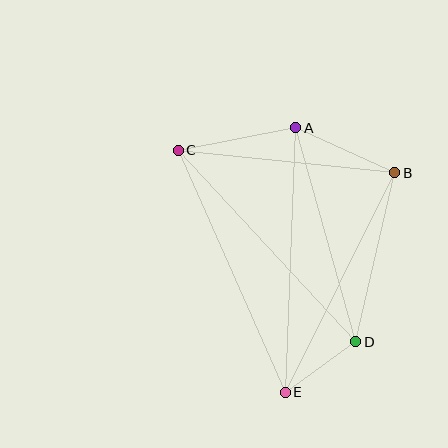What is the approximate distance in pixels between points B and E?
The distance between B and E is approximately 246 pixels.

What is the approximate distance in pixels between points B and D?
The distance between B and D is approximately 173 pixels.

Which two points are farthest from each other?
Points A and E are farthest from each other.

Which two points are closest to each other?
Points D and E are closest to each other.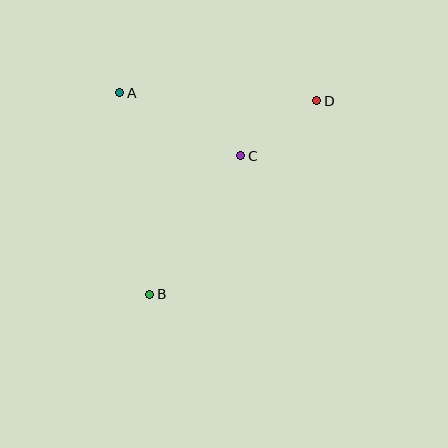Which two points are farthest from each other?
Points B and D are farthest from each other.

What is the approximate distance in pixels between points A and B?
The distance between A and B is approximately 204 pixels.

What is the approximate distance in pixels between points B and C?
The distance between B and C is approximately 166 pixels.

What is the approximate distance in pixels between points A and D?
The distance between A and D is approximately 197 pixels.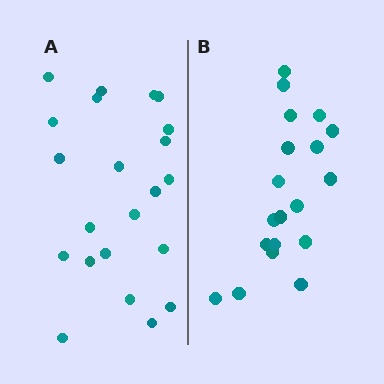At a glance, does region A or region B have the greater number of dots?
Region A (the left region) has more dots.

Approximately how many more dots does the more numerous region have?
Region A has just a few more — roughly 2 or 3 more dots than region B.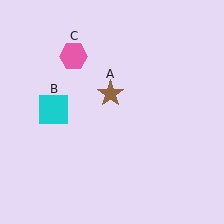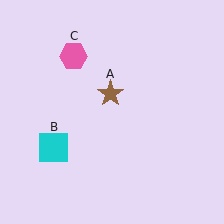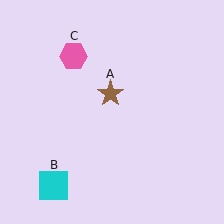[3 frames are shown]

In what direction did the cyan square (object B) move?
The cyan square (object B) moved down.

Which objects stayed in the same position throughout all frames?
Brown star (object A) and pink hexagon (object C) remained stationary.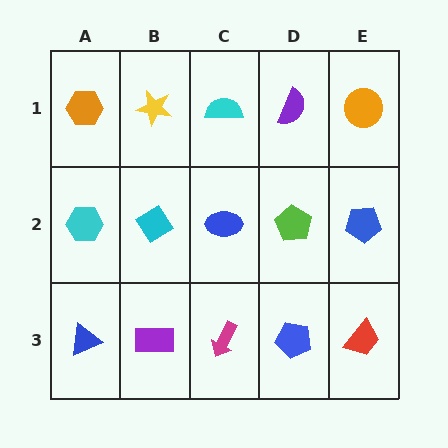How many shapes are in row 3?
5 shapes.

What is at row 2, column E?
A blue pentagon.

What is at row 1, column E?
An orange circle.